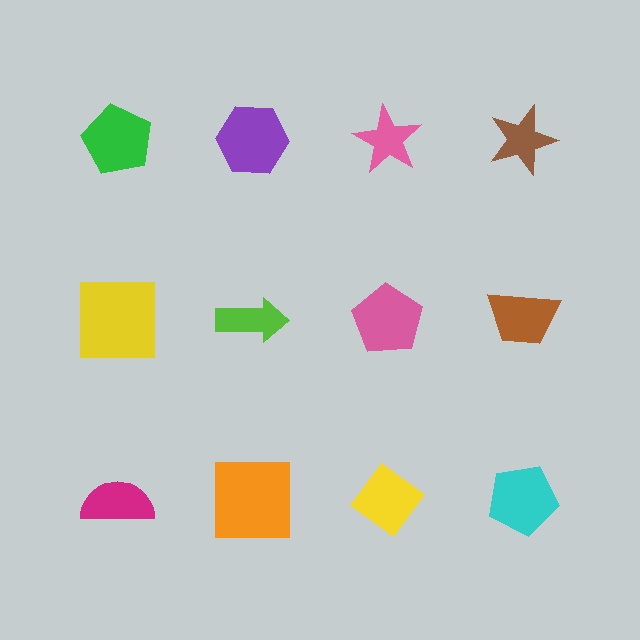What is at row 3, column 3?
A yellow diamond.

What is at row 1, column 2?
A purple hexagon.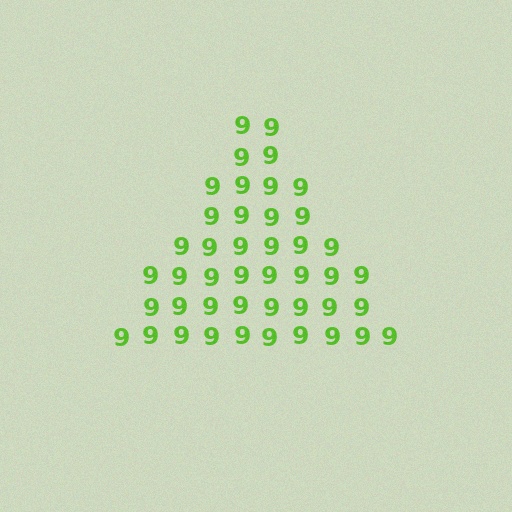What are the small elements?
The small elements are digit 9's.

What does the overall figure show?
The overall figure shows a triangle.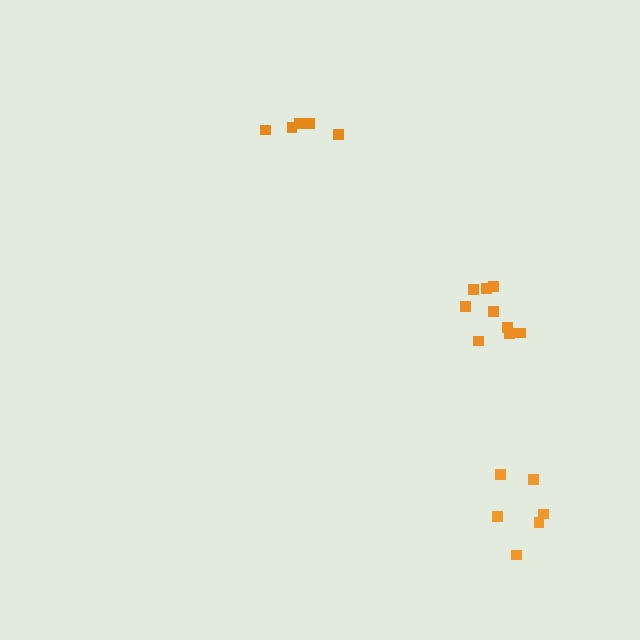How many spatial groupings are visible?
There are 3 spatial groupings.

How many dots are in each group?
Group 1: 9 dots, Group 2: 5 dots, Group 3: 6 dots (20 total).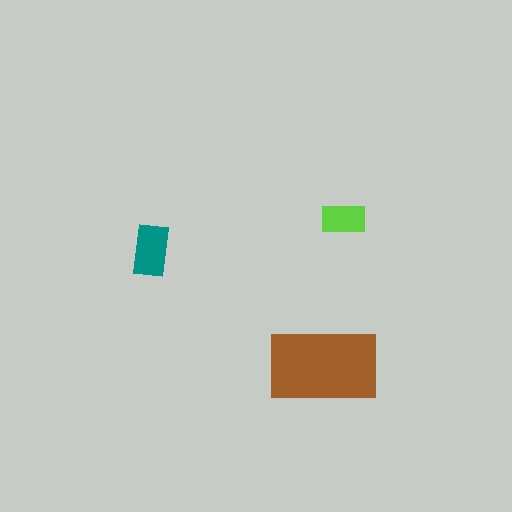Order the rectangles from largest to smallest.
the brown one, the teal one, the lime one.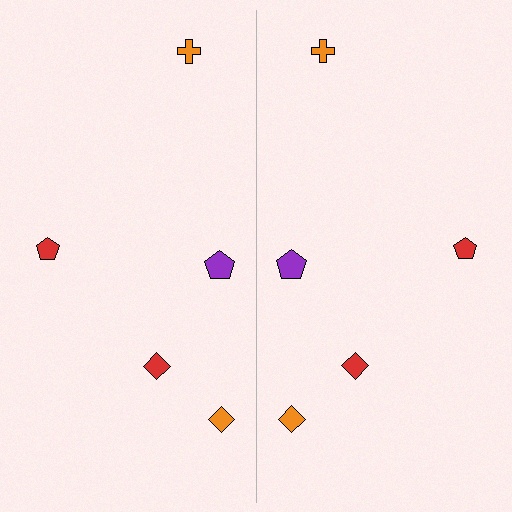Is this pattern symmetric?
Yes, this pattern has bilateral (reflection) symmetry.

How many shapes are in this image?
There are 10 shapes in this image.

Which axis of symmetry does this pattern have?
The pattern has a vertical axis of symmetry running through the center of the image.